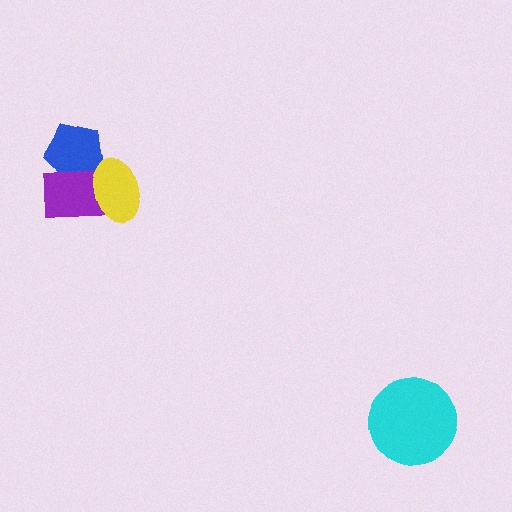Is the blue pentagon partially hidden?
Yes, it is partially covered by another shape.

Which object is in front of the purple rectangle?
The yellow ellipse is in front of the purple rectangle.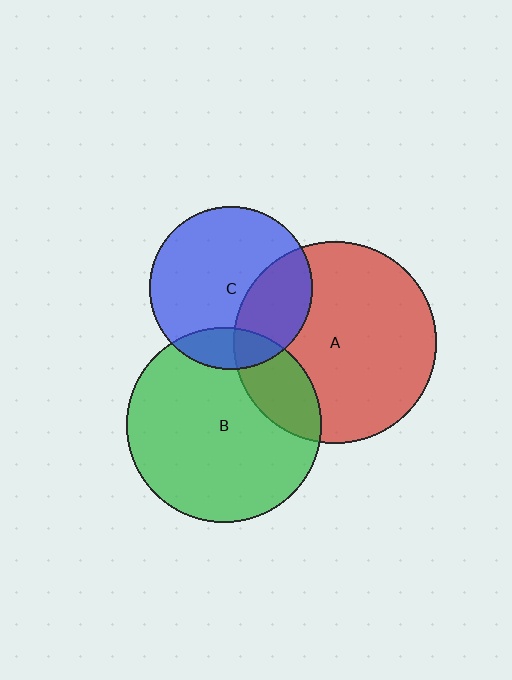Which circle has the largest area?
Circle A (red).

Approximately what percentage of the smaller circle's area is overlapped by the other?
Approximately 30%.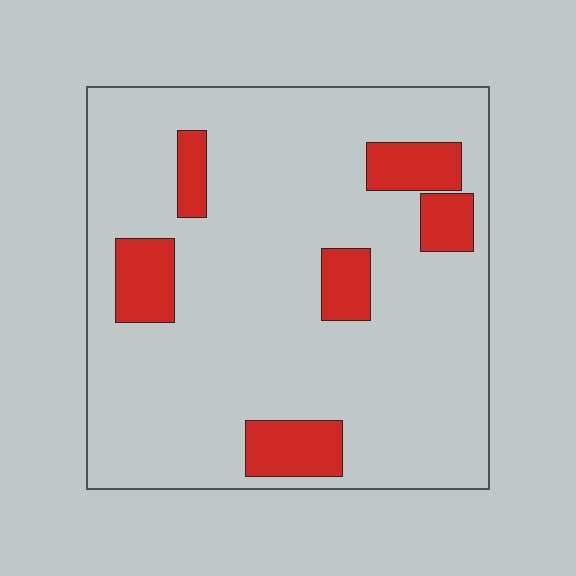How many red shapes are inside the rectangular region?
6.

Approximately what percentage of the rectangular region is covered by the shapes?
Approximately 15%.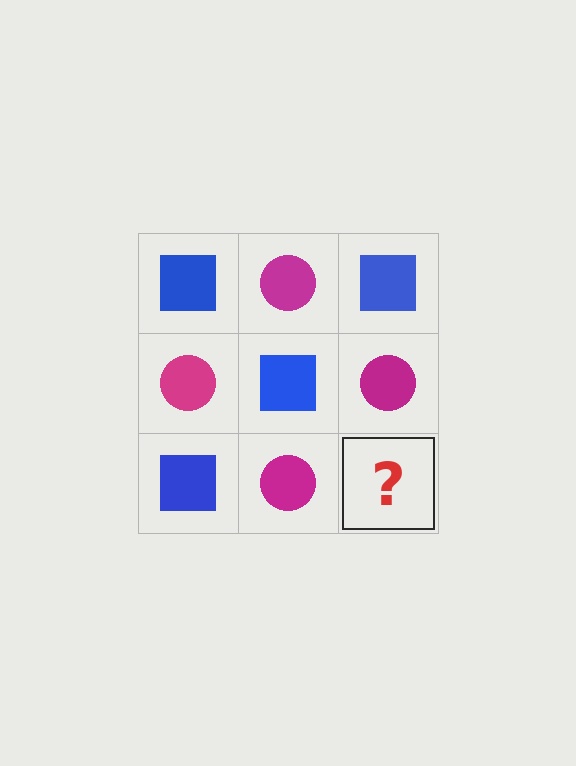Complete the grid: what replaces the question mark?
The question mark should be replaced with a blue square.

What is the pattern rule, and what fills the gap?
The rule is that it alternates blue square and magenta circle in a checkerboard pattern. The gap should be filled with a blue square.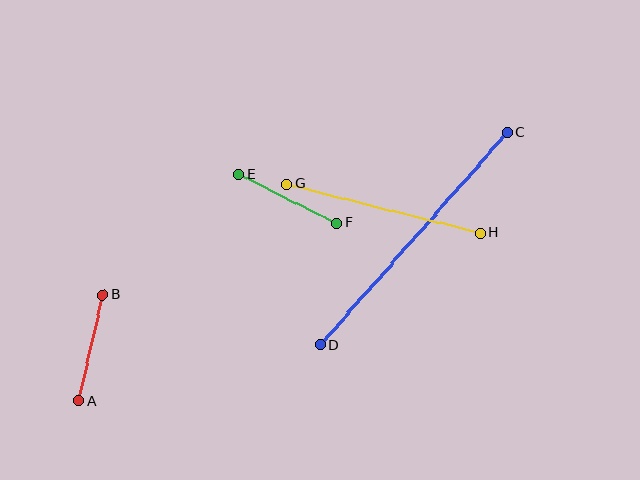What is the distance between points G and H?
The distance is approximately 200 pixels.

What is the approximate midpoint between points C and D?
The midpoint is at approximately (414, 239) pixels.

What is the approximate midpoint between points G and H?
The midpoint is at approximately (383, 208) pixels.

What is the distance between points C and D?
The distance is approximately 283 pixels.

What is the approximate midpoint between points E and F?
The midpoint is at approximately (287, 198) pixels.